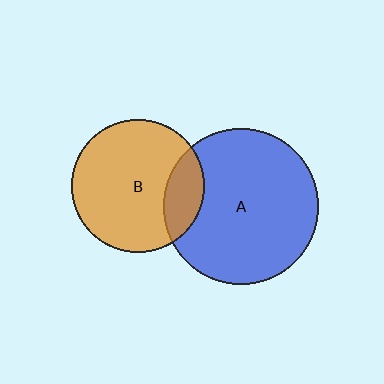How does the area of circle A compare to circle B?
Approximately 1.4 times.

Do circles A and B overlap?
Yes.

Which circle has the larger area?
Circle A (blue).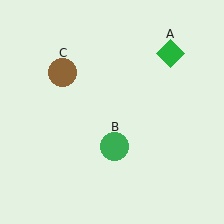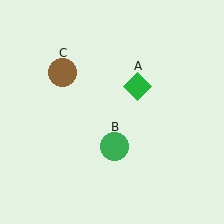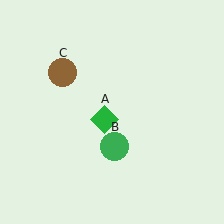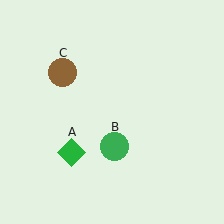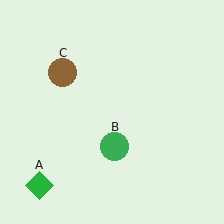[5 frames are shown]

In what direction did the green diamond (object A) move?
The green diamond (object A) moved down and to the left.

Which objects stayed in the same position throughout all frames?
Green circle (object B) and brown circle (object C) remained stationary.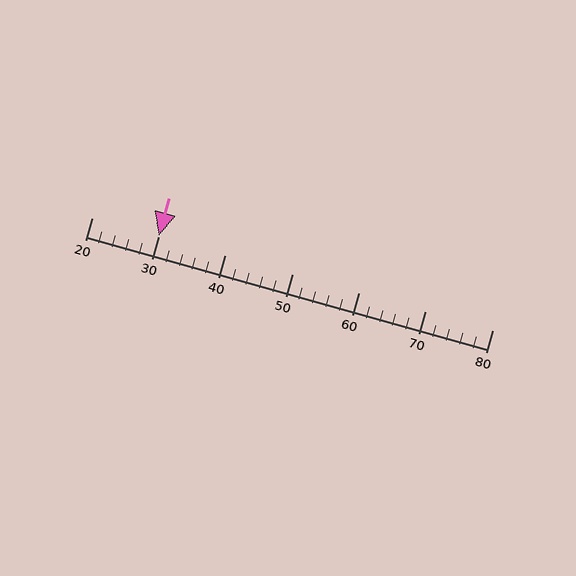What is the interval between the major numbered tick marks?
The major tick marks are spaced 10 units apart.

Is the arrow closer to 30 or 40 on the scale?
The arrow is closer to 30.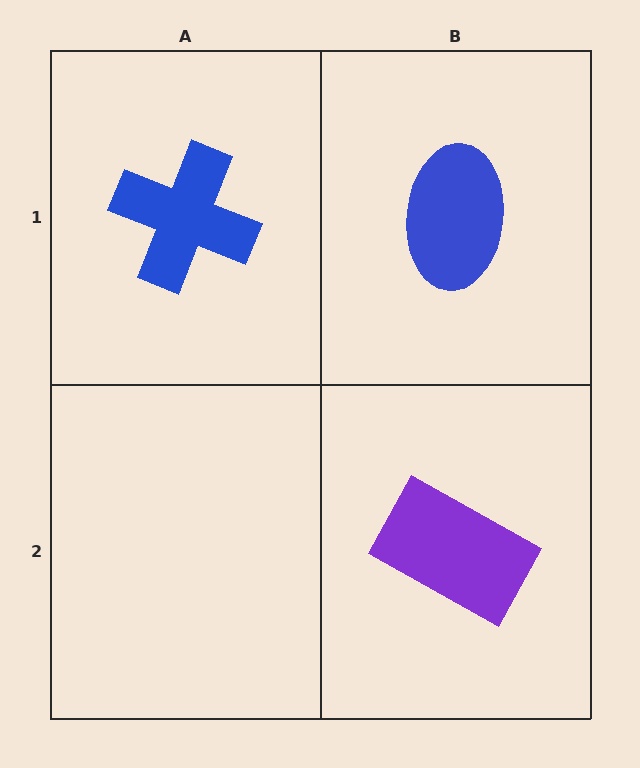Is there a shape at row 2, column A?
No, that cell is empty.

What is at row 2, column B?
A purple rectangle.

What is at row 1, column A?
A blue cross.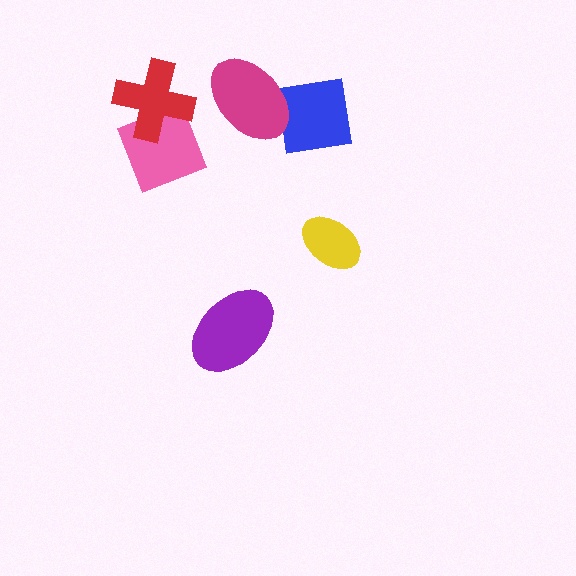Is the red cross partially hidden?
No, no other shape covers it.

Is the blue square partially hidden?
Yes, it is partially covered by another shape.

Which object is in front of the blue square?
The magenta ellipse is in front of the blue square.